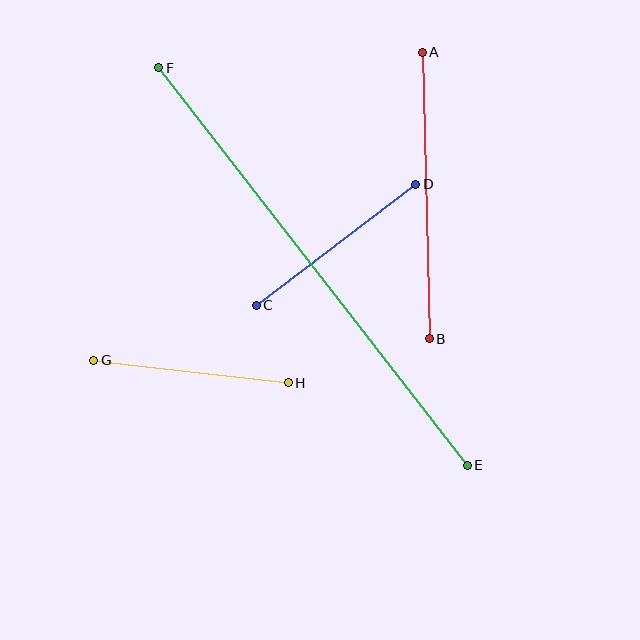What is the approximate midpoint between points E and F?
The midpoint is at approximately (313, 267) pixels.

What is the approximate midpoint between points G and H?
The midpoint is at approximately (191, 372) pixels.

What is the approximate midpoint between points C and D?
The midpoint is at approximately (336, 245) pixels.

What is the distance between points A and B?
The distance is approximately 286 pixels.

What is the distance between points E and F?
The distance is approximately 504 pixels.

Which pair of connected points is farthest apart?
Points E and F are farthest apart.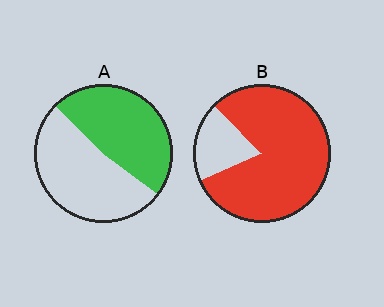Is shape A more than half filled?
Roughly half.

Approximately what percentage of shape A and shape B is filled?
A is approximately 50% and B is approximately 80%.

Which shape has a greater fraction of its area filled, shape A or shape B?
Shape B.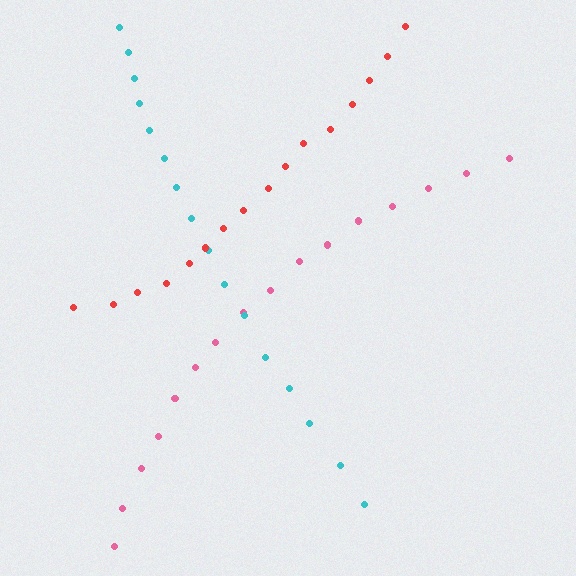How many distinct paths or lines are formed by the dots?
There are 3 distinct paths.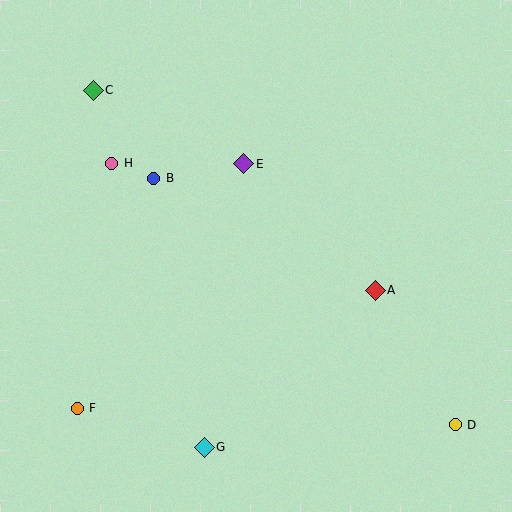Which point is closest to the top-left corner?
Point C is closest to the top-left corner.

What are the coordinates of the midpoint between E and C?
The midpoint between E and C is at (169, 127).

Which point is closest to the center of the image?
Point E at (244, 164) is closest to the center.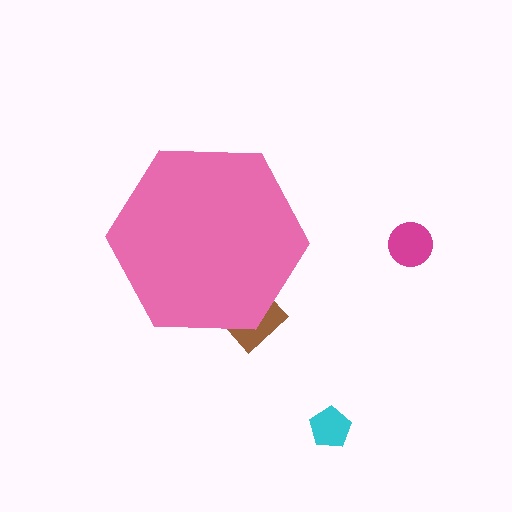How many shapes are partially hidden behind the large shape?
1 shape is partially hidden.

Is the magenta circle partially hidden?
No, the magenta circle is fully visible.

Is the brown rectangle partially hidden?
Yes, the brown rectangle is partially hidden behind the pink hexagon.